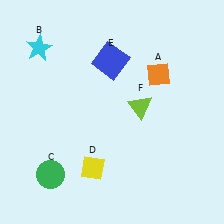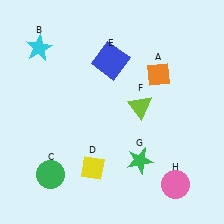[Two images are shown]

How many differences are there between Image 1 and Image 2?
There are 2 differences between the two images.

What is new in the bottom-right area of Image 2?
A green star (G) was added in the bottom-right area of Image 2.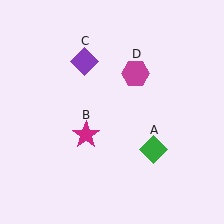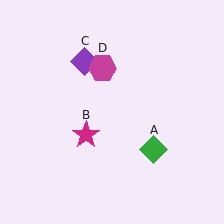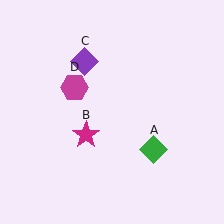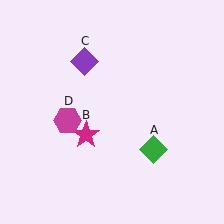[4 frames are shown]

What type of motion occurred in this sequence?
The magenta hexagon (object D) rotated counterclockwise around the center of the scene.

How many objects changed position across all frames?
1 object changed position: magenta hexagon (object D).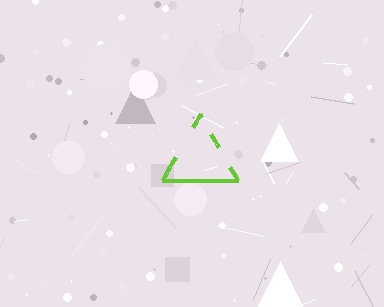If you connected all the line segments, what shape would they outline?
They would outline a triangle.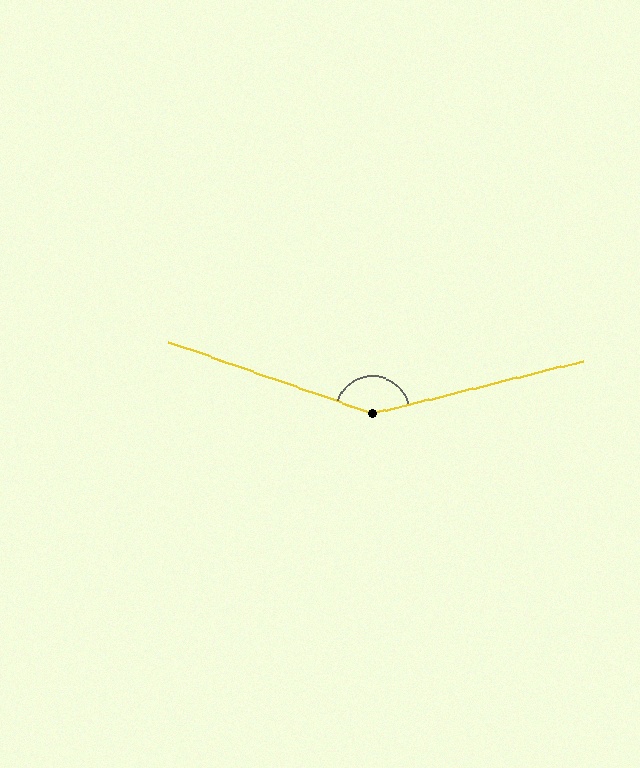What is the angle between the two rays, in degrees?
Approximately 147 degrees.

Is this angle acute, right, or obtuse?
It is obtuse.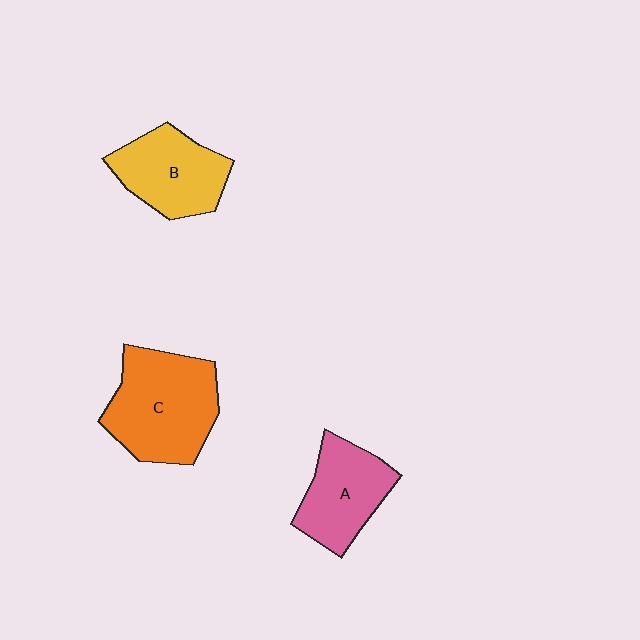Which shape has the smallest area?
Shape A (pink).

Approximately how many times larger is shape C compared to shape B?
Approximately 1.4 times.